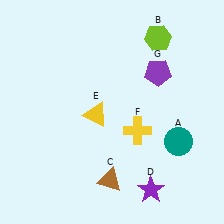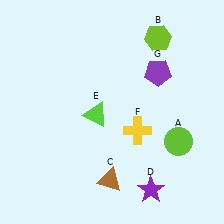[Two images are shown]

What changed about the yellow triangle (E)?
In Image 1, E is yellow. In Image 2, it changed to lime.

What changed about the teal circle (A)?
In Image 1, A is teal. In Image 2, it changed to lime.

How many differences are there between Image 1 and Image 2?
There are 2 differences between the two images.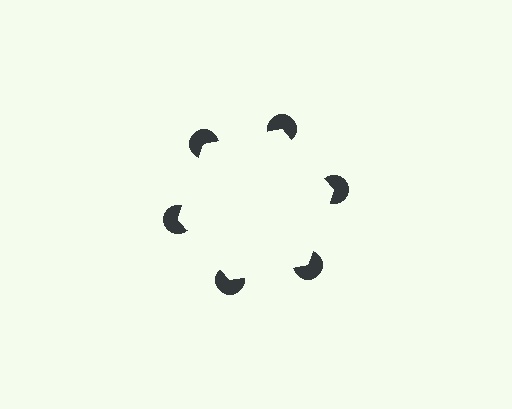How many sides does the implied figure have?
6 sides.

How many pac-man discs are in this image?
There are 6 — one at each vertex of the illusory hexagon.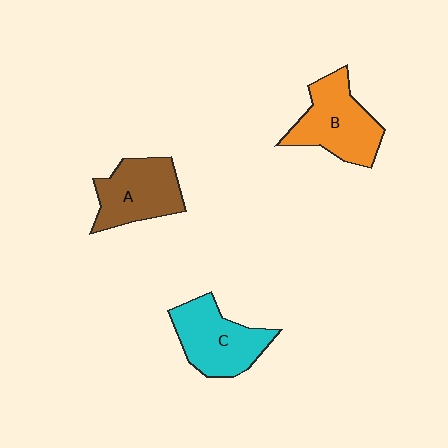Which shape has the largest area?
Shape B (orange).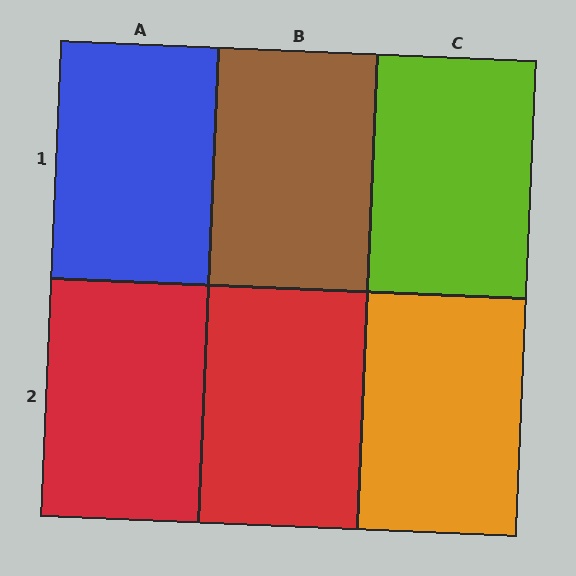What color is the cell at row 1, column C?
Lime.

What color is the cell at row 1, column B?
Brown.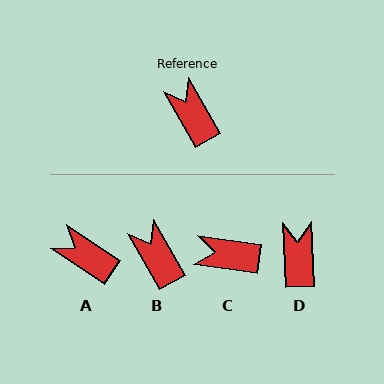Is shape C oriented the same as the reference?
No, it is off by about 53 degrees.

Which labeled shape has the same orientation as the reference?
B.